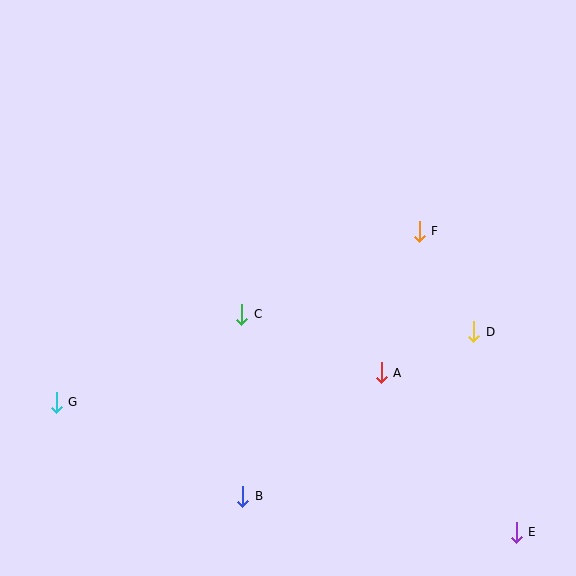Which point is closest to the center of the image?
Point C at (242, 314) is closest to the center.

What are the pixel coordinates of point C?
Point C is at (242, 314).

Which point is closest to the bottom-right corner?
Point E is closest to the bottom-right corner.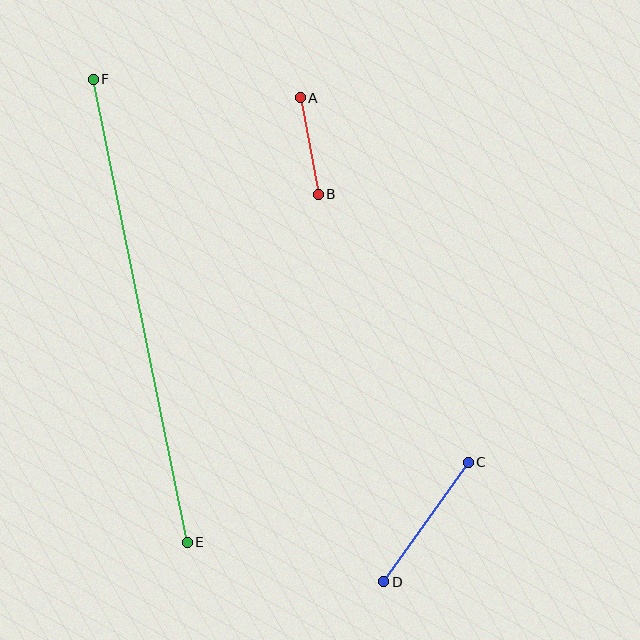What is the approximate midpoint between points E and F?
The midpoint is at approximately (140, 311) pixels.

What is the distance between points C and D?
The distance is approximately 147 pixels.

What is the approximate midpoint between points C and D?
The midpoint is at approximately (426, 522) pixels.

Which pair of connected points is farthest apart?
Points E and F are farthest apart.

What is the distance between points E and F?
The distance is approximately 473 pixels.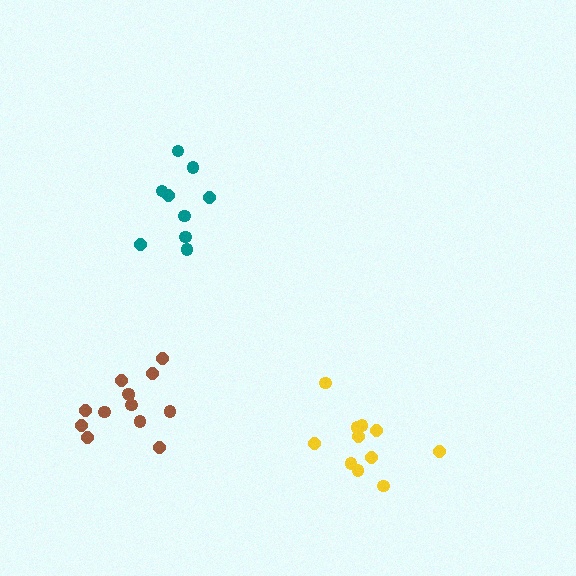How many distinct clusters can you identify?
There are 3 distinct clusters.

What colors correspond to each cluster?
The clusters are colored: teal, yellow, brown.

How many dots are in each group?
Group 1: 9 dots, Group 2: 11 dots, Group 3: 13 dots (33 total).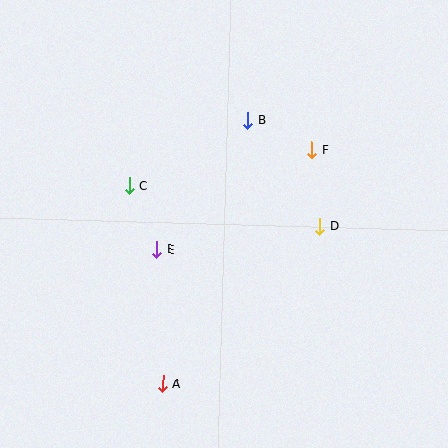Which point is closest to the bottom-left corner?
Point A is closest to the bottom-left corner.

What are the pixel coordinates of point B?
Point B is at (248, 120).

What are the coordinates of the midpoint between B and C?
The midpoint between B and C is at (189, 153).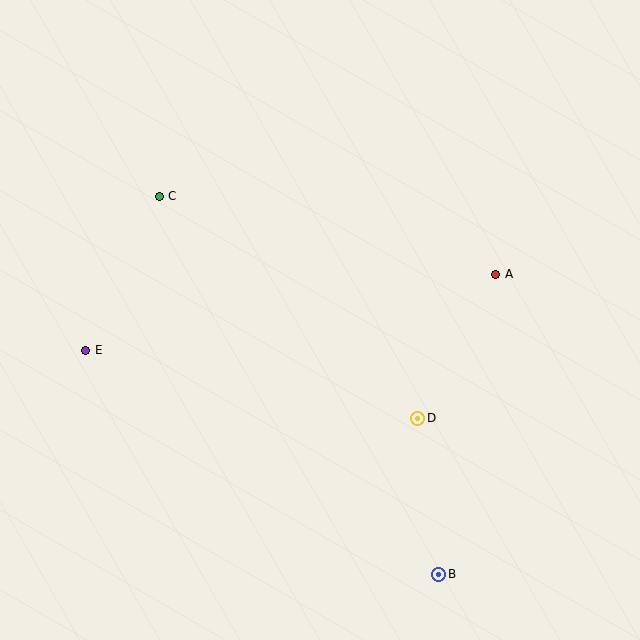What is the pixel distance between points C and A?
The distance between C and A is 346 pixels.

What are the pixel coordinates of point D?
Point D is at (418, 418).